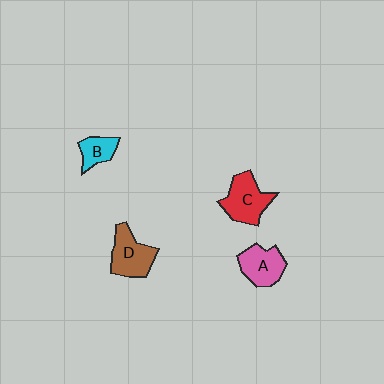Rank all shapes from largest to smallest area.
From largest to smallest: C (red), D (brown), A (pink), B (cyan).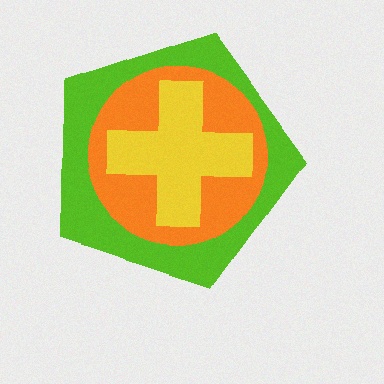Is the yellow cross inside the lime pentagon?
Yes.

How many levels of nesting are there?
3.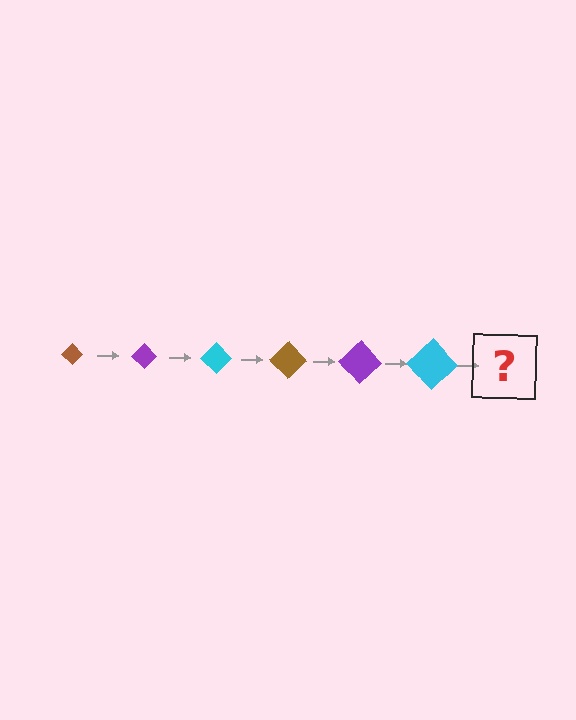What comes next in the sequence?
The next element should be a brown diamond, larger than the previous one.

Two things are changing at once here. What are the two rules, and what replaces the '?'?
The two rules are that the diamond grows larger each step and the color cycles through brown, purple, and cyan. The '?' should be a brown diamond, larger than the previous one.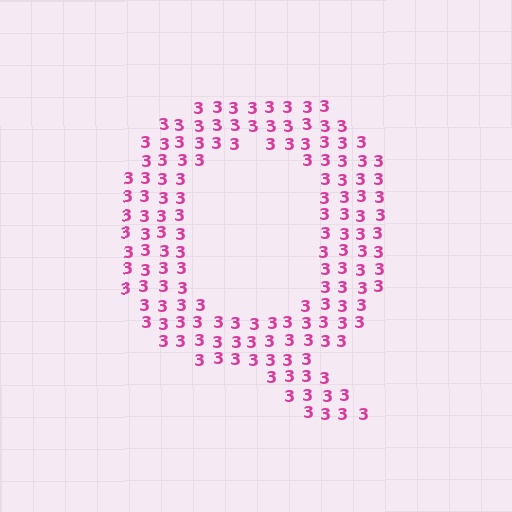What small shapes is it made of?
It is made of small digit 3's.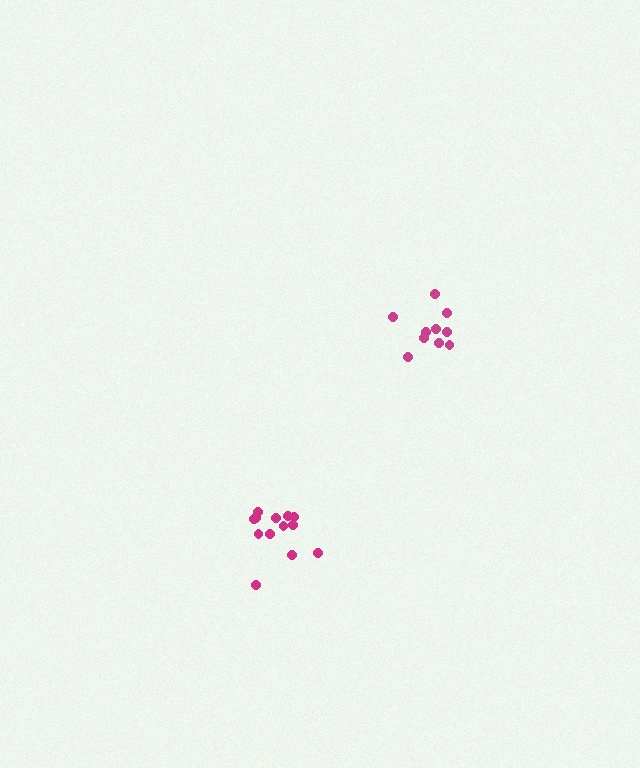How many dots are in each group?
Group 1: 13 dots, Group 2: 10 dots (23 total).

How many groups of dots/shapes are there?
There are 2 groups.